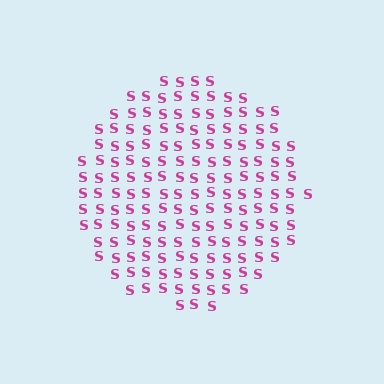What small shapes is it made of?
It is made of small letter S's.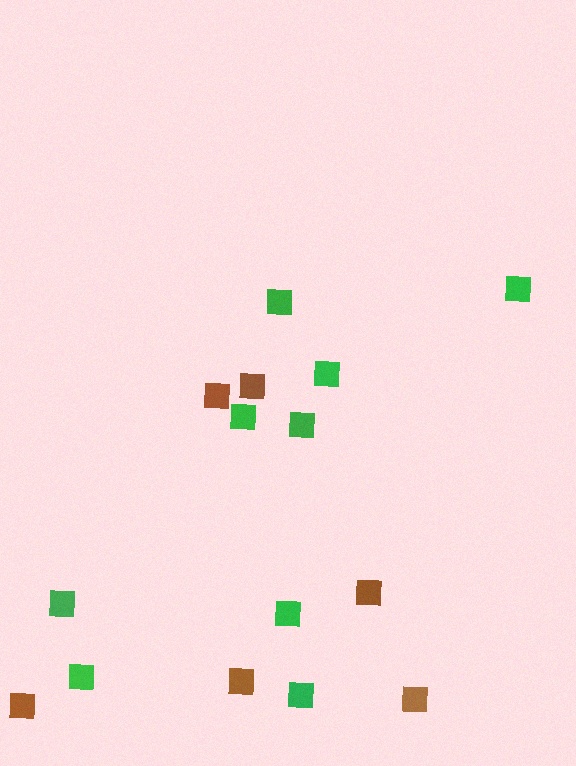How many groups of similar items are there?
There are 2 groups: one group of green squares (9) and one group of brown squares (6).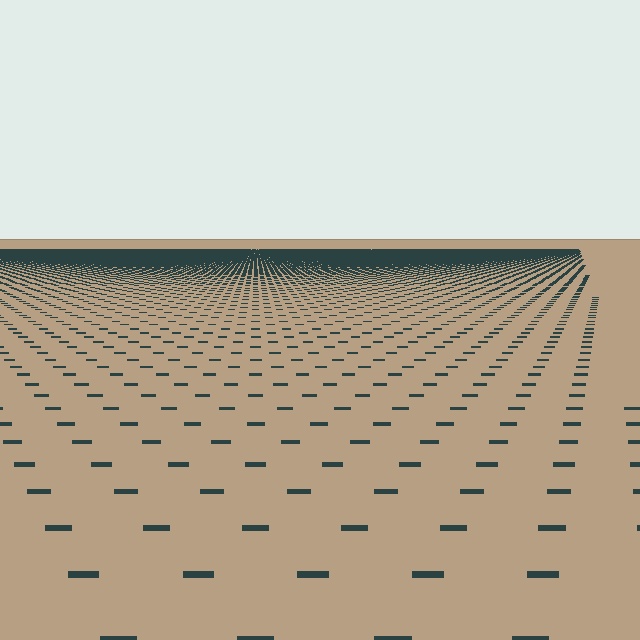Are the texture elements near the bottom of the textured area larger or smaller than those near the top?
Larger. Near the bottom, elements are closer to the viewer and appear at a bigger on-screen size.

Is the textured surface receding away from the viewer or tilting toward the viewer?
The surface is receding away from the viewer. Texture elements get smaller and denser toward the top.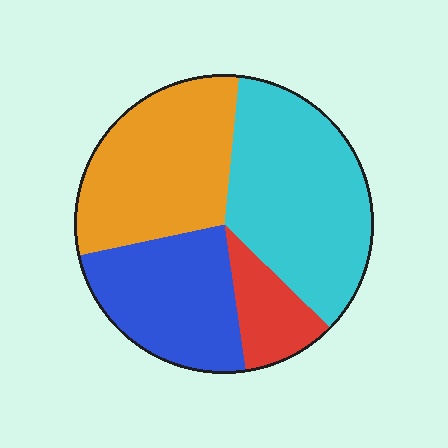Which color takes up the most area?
Cyan, at roughly 35%.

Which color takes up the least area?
Red, at roughly 10%.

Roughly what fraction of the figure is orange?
Orange takes up about one third (1/3) of the figure.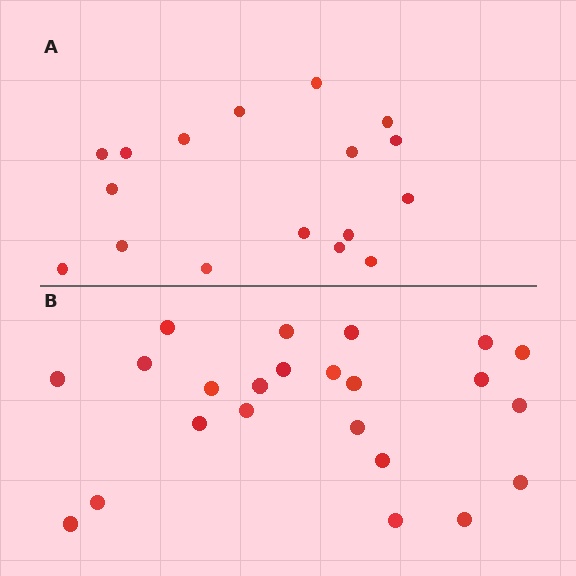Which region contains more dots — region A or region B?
Region B (the bottom region) has more dots.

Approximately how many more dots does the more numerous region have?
Region B has about 6 more dots than region A.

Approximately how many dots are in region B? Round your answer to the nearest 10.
About 20 dots. (The exact count is 23, which rounds to 20.)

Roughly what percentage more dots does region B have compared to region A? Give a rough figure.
About 35% more.